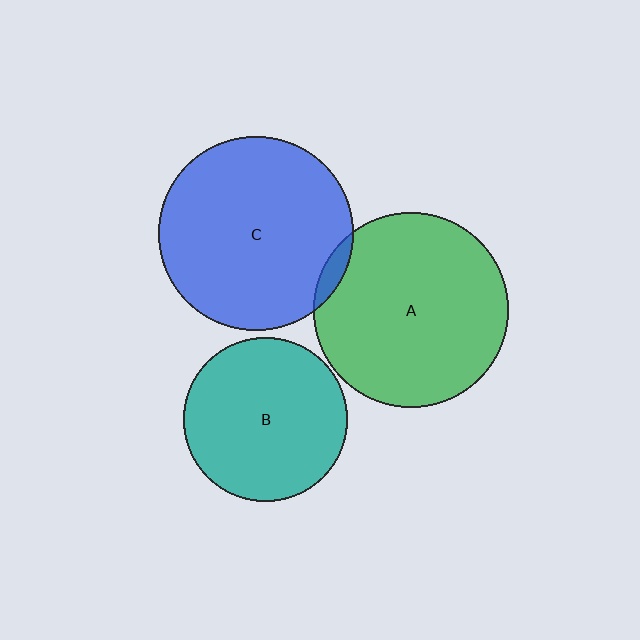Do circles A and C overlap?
Yes.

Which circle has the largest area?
Circle A (green).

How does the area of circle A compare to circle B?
Approximately 1.4 times.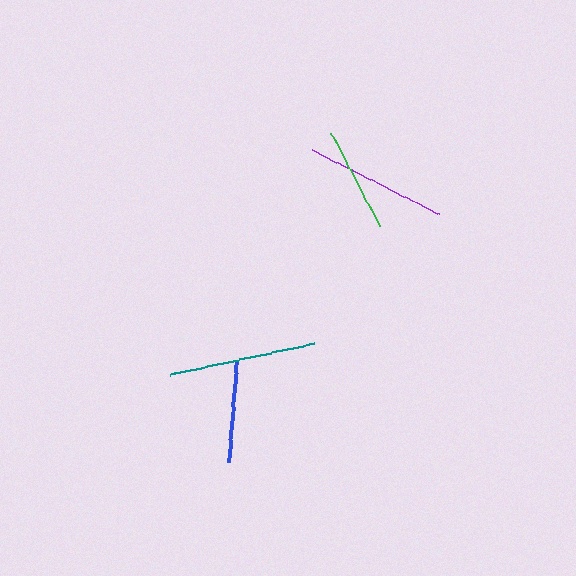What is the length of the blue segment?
The blue segment is approximately 102 pixels long.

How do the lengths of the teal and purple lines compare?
The teal and purple lines are approximately the same length.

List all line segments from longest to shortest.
From longest to shortest: teal, purple, green, blue.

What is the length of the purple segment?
The purple segment is approximately 142 pixels long.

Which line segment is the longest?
The teal line is the longest at approximately 147 pixels.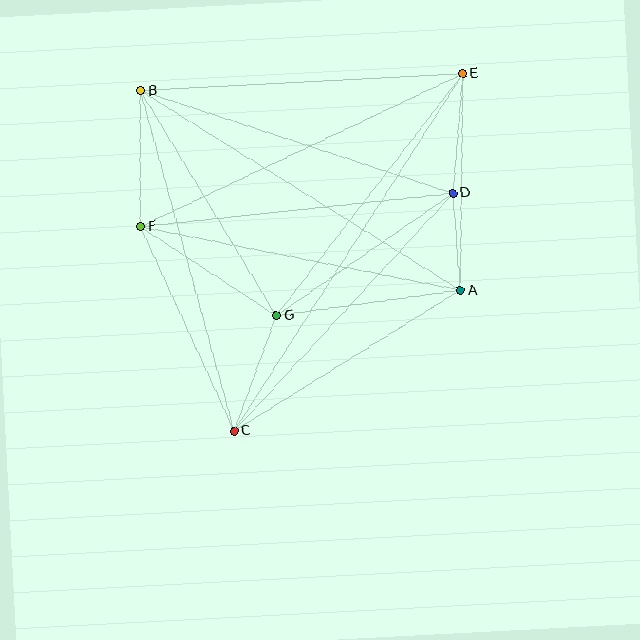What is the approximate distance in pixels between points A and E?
The distance between A and E is approximately 217 pixels.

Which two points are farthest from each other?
Points C and E are farthest from each other.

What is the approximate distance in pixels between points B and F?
The distance between B and F is approximately 136 pixels.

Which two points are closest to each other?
Points A and D are closest to each other.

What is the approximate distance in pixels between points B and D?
The distance between B and D is approximately 329 pixels.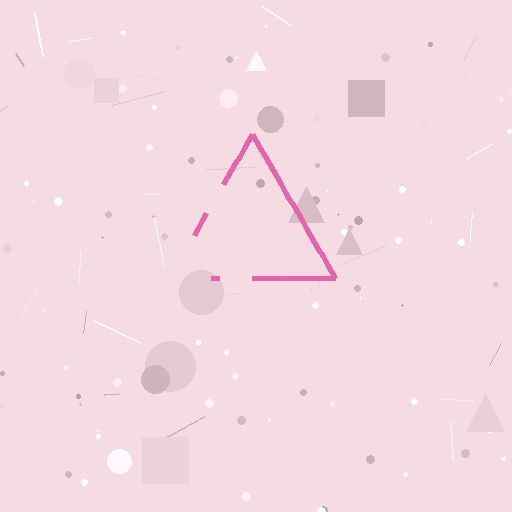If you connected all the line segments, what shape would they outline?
They would outline a triangle.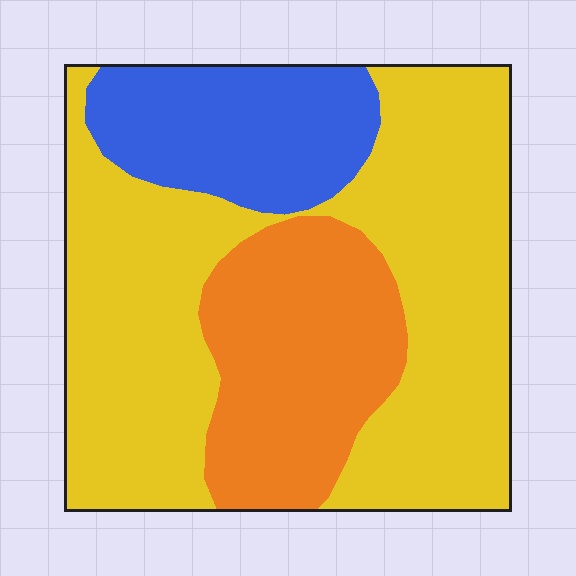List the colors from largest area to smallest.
From largest to smallest: yellow, orange, blue.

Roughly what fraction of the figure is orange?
Orange covers around 25% of the figure.